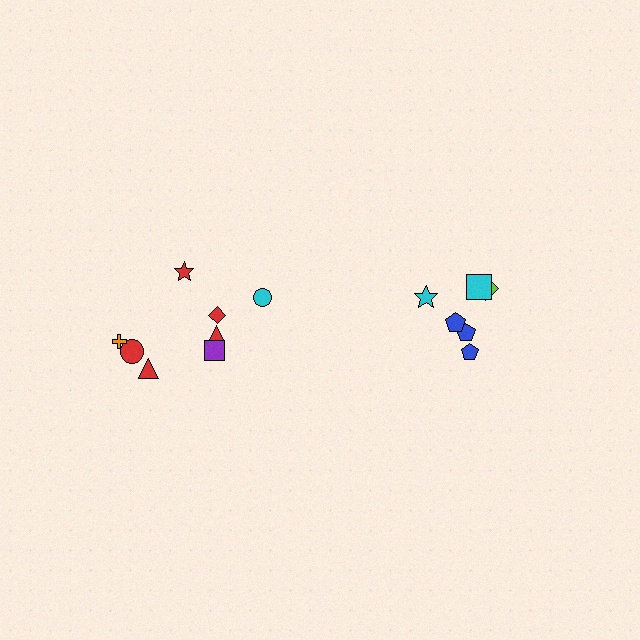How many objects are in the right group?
There are 6 objects.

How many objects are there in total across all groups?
There are 14 objects.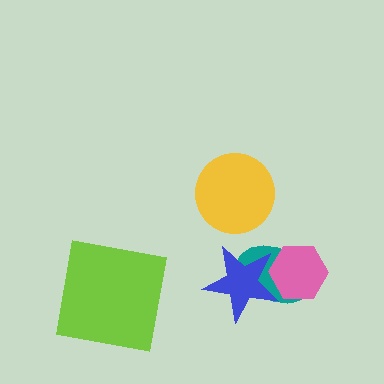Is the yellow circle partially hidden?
No, no other shape covers it.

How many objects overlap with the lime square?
0 objects overlap with the lime square.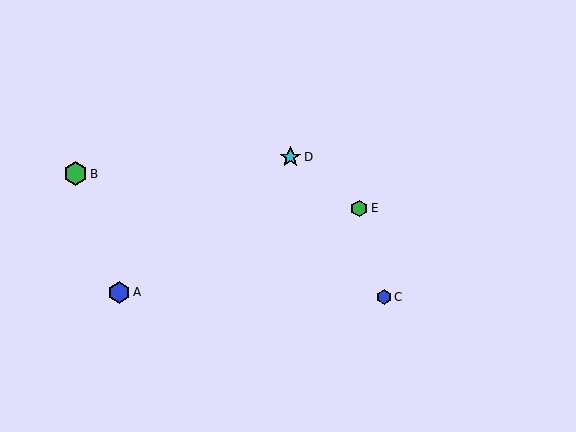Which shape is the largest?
The green hexagon (labeled B) is the largest.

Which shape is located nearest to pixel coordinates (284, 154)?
The cyan star (labeled D) at (290, 157) is nearest to that location.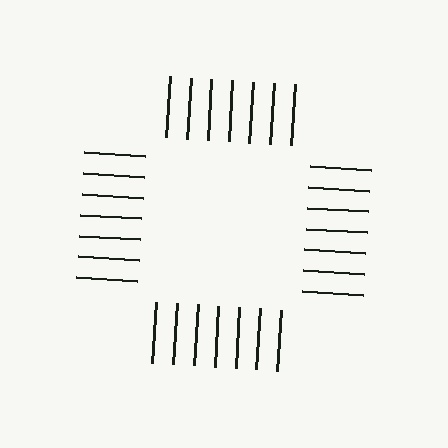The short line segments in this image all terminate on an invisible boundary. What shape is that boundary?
An illusory square — the line segments terminate on its edges but no continuous stroke is drawn.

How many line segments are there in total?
28 — 7 along each of the 4 edges.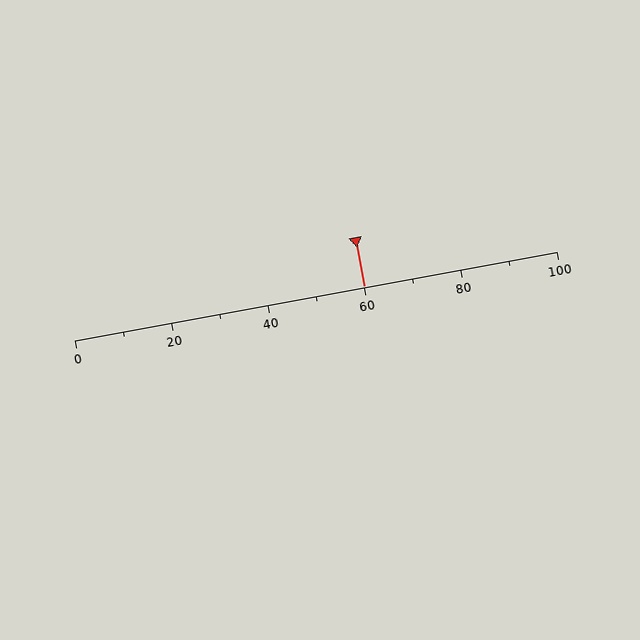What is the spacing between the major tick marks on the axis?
The major ticks are spaced 20 apart.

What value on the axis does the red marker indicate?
The marker indicates approximately 60.